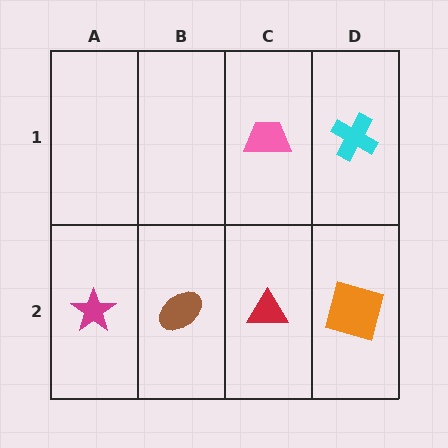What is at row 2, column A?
A magenta star.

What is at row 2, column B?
A brown ellipse.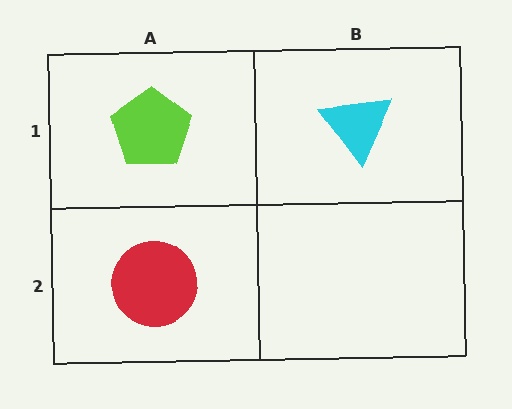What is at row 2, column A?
A red circle.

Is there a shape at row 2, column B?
No, that cell is empty.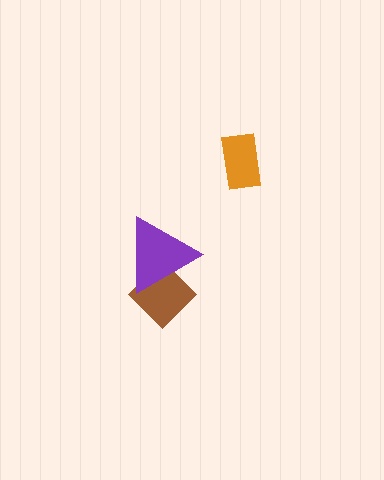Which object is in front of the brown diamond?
The purple triangle is in front of the brown diamond.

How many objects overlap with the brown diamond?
1 object overlaps with the brown diamond.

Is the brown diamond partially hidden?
Yes, it is partially covered by another shape.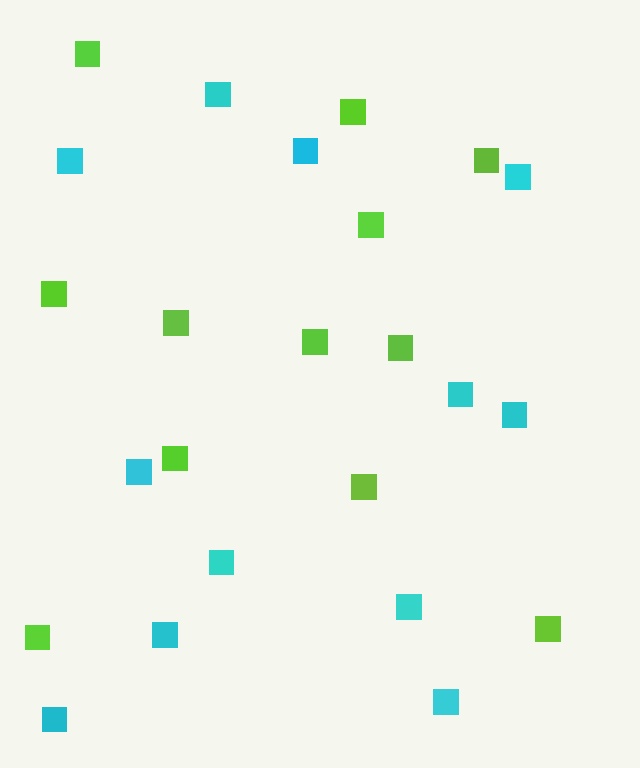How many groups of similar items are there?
There are 2 groups: one group of lime squares (12) and one group of cyan squares (12).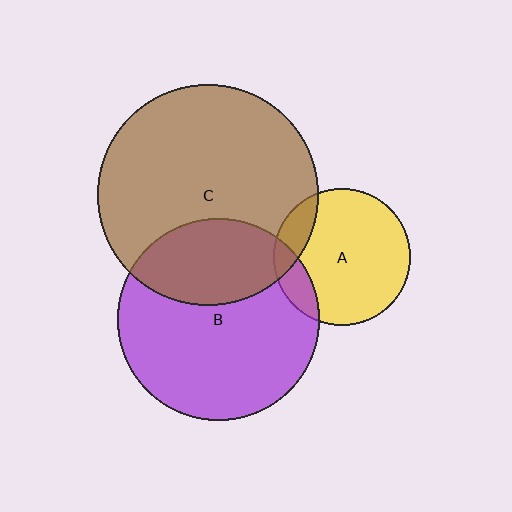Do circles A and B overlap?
Yes.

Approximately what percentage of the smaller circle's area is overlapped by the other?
Approximately 15%.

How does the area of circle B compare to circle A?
Approximately 2.2 times.